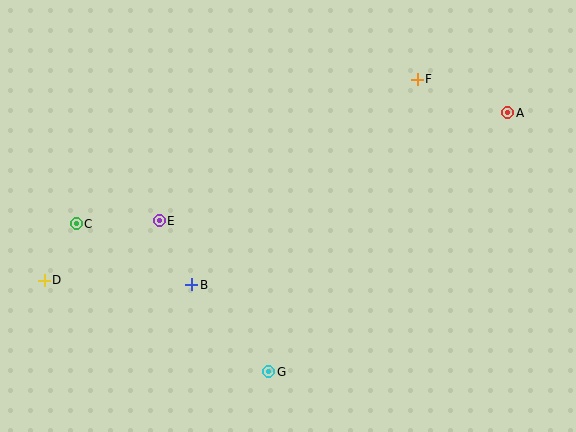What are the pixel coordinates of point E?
Point E is at (159, 221).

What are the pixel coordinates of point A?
Point A is at (508, 113).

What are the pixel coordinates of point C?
Point C is at (76, 224).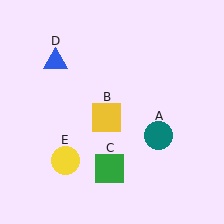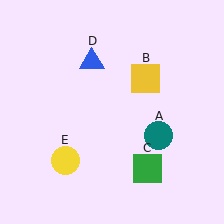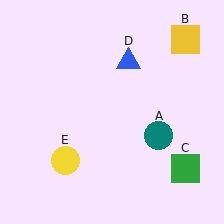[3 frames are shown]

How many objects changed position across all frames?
3 objects changed position: yellow square (object B), green square (object C), blue triangle (object D).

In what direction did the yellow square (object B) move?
The yellow square (object B) moved up and to the right.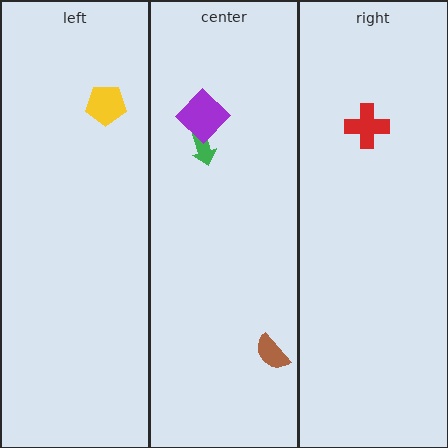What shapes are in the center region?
The green arrow, the purple diamond, the brown semicircle.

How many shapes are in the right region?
1.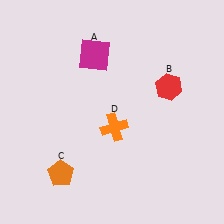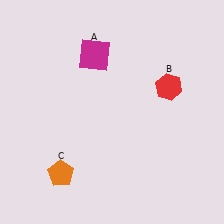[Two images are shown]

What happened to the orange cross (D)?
The orange cross (D) was removed in Image 2. It was in the bottom-right area of Image 1.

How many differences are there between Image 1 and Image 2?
There is 1 difference between the two images.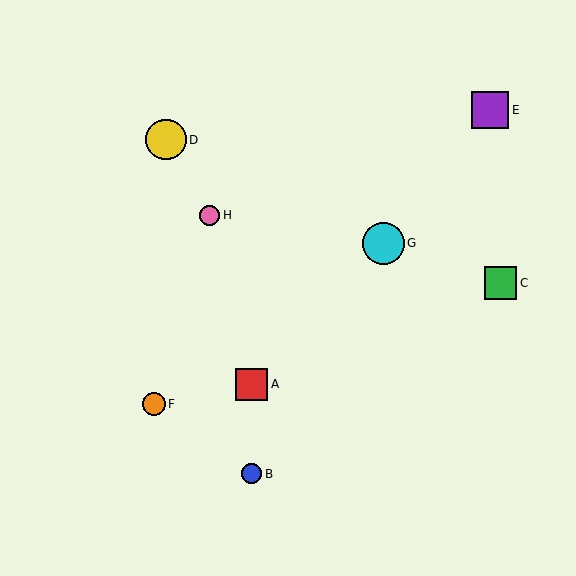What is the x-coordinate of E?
Object E is at x≈490.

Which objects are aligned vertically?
Objects A, B are aligned vertically.